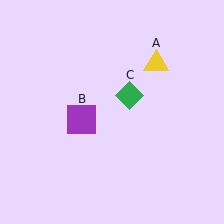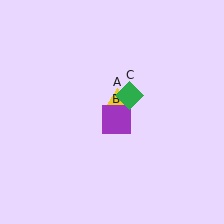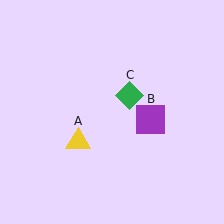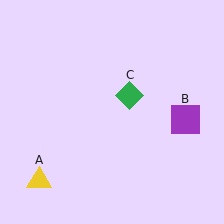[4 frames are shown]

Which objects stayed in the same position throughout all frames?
Green diamond (object C) remained stationary.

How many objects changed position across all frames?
2 objects changed position: yellow triangle (object A), purple square (object B).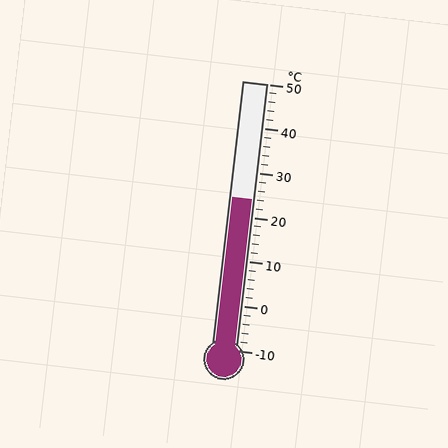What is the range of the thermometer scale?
The thermometer scale ranges from -10°C to 50°C.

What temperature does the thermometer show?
The thermometer shows approximately 24°C.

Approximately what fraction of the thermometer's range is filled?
The thermometer is filled to approximately 55% of its range.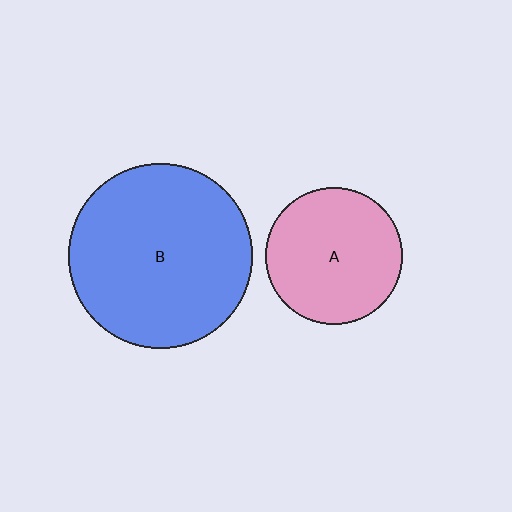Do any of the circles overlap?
No, none of the circles overlap.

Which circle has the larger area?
Circle B (blue).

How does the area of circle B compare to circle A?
Approximately 1.8 times.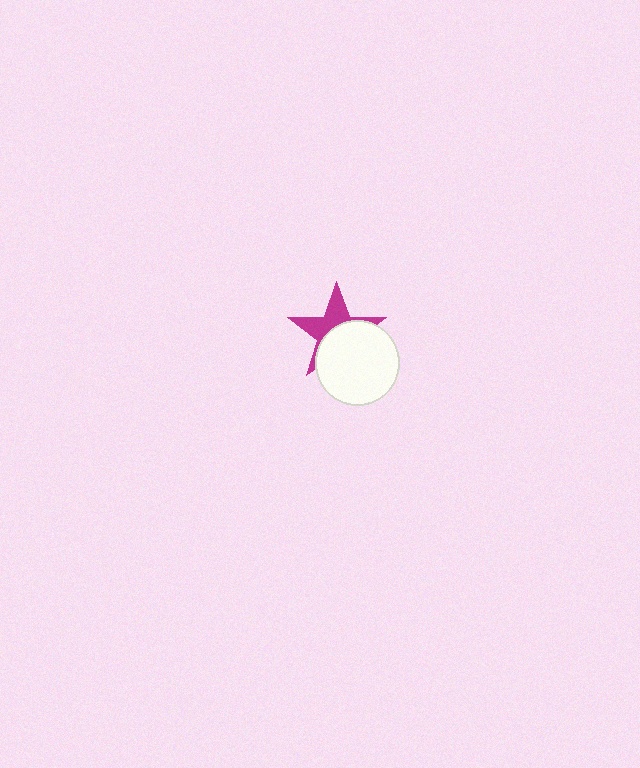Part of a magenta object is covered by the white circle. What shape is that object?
It is a star.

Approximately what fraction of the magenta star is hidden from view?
Roughly 54% of the magenta star is hidden behind the white circle.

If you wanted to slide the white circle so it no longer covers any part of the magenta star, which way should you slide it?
Slide it down — that is the most direct way to separate the two shapes.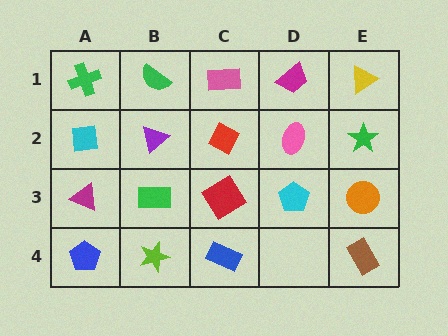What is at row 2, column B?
A purple triangle.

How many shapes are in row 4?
4 shapes.